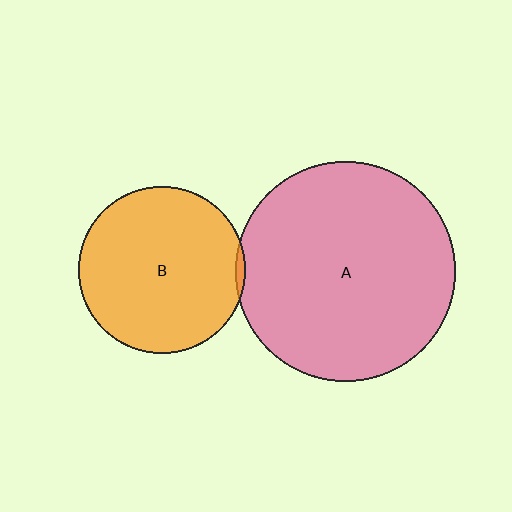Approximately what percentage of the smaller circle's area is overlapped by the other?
Approximately 5%.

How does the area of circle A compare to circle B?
Approximately 1.7 times.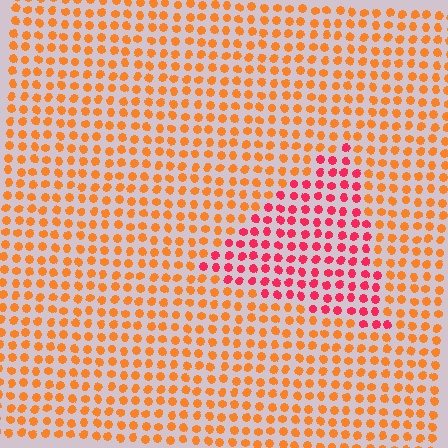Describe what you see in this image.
The image is filled with small orange elements in a uniform arrangement. A triangle-shaped region is visible where the elements are tinted to a slightly different hue, forming a subtle color boundary.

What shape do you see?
I see a triangle.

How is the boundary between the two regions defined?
The boundary is defined purely by a slight shift in hue (about 41 degrees). Spacing, size, and orientation are identical on both sides.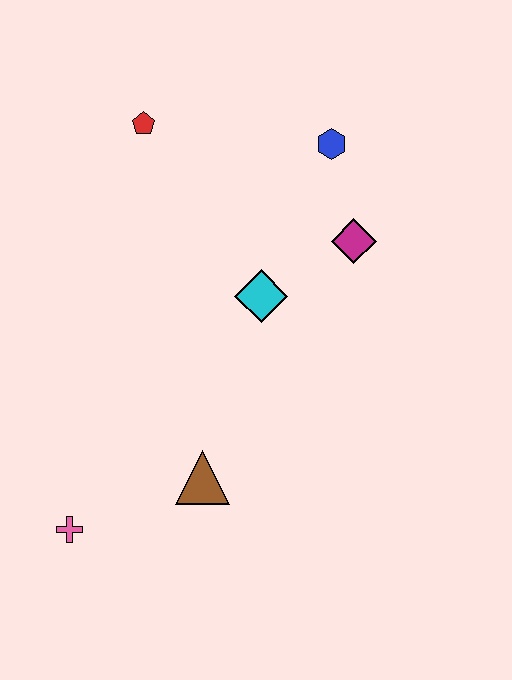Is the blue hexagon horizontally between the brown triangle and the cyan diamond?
No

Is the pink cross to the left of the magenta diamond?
Yes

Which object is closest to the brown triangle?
The pink cross is closest to the brown triangle.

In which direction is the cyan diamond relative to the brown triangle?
The cyan diamond is above the brown triangle.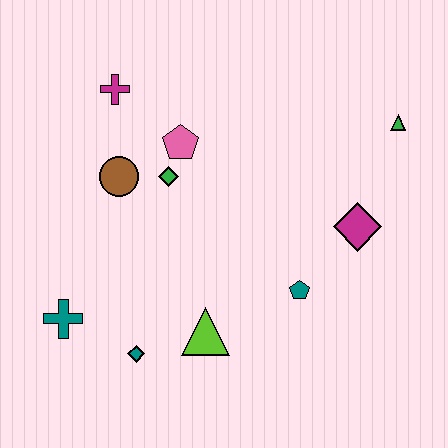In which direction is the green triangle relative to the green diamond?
The green triangle is to the right of the green diamond.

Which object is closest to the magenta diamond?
The teal pentagon is closest to the magenta diamond.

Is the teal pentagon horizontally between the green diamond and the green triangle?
Yes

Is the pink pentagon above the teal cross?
Yes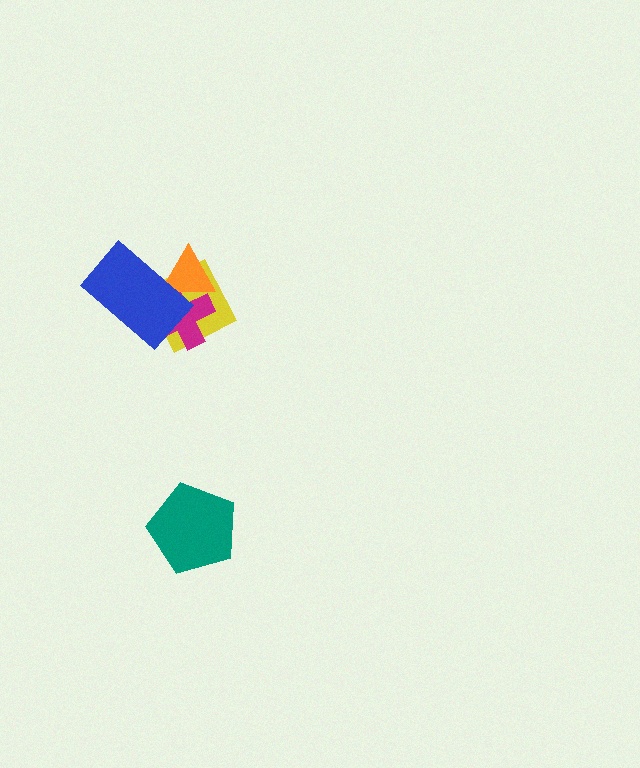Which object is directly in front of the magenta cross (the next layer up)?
The orange triangle is directly in front of the magenta cross.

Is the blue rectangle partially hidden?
No, no other shape covers it.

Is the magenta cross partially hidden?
Yes, it is partially covered by another shape.